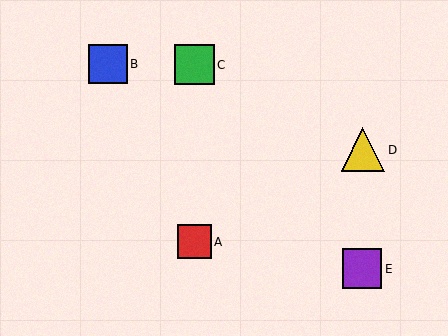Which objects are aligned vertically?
Objects A, C are aligned vertically.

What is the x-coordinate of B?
Object B is at x≈108.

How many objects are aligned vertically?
2 objects (A, C) are aligned vertically.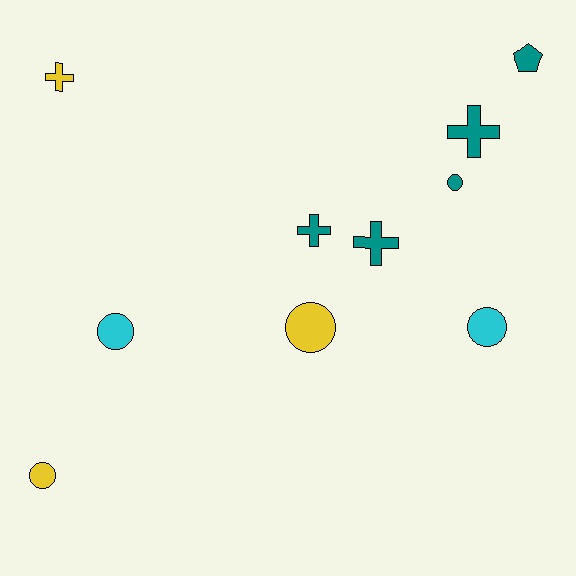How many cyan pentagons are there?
There are no cyan pentagons.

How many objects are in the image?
There are 10 objects.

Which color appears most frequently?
Teal, with 5 objects.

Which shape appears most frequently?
Circle, with 5 objects.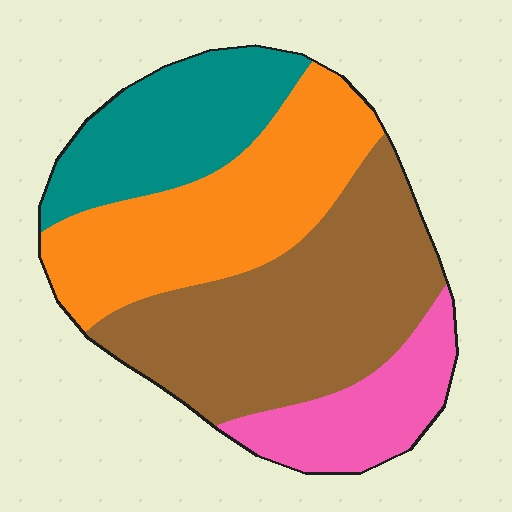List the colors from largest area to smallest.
From largest to smallest: brown, orange, teal, pink.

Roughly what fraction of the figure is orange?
Orange covers roughly 30% of the figure.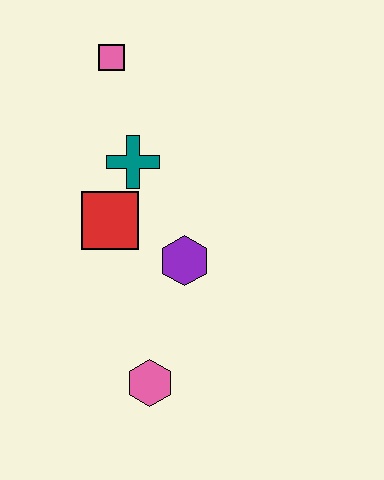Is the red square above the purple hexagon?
Yes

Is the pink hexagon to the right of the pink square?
Yes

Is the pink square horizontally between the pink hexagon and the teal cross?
No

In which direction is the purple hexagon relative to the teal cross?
The purple hexagon is below the teal cross.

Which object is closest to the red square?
The teal cross is closest to the red square.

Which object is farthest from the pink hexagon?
The pink square is farthest from the pink hexagon.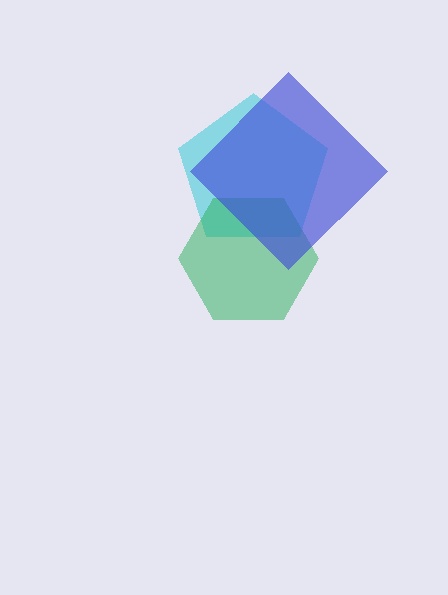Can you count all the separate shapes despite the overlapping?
Yes, there are 3 separate shapes.